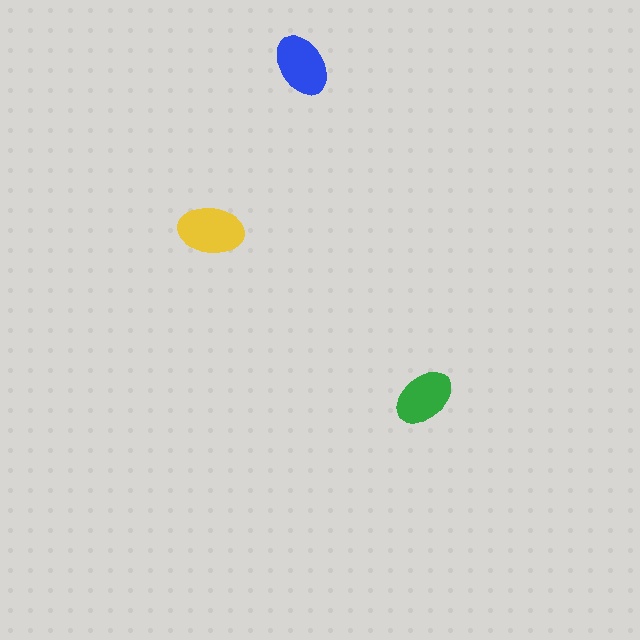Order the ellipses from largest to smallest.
the yellow one, the blue one, the green one.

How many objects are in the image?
There are 3 objects in the image.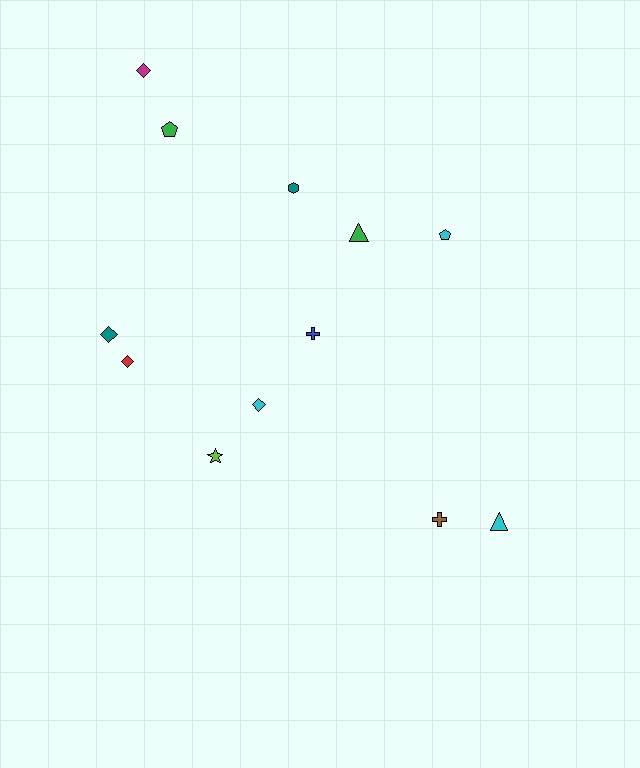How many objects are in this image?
There are 12 objects.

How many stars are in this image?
There is 1 star.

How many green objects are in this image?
There are 2 green objects.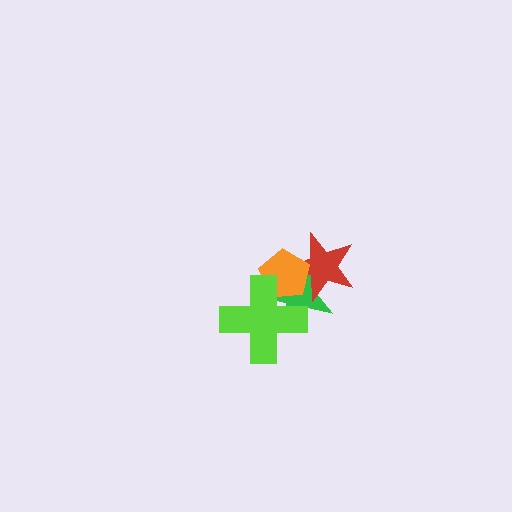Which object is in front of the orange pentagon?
The lime cross is in front of the orange pentagon.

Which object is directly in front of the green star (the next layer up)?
The red star is directly in front of the green star.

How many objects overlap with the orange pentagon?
3 objects overlap with the orange pentagon.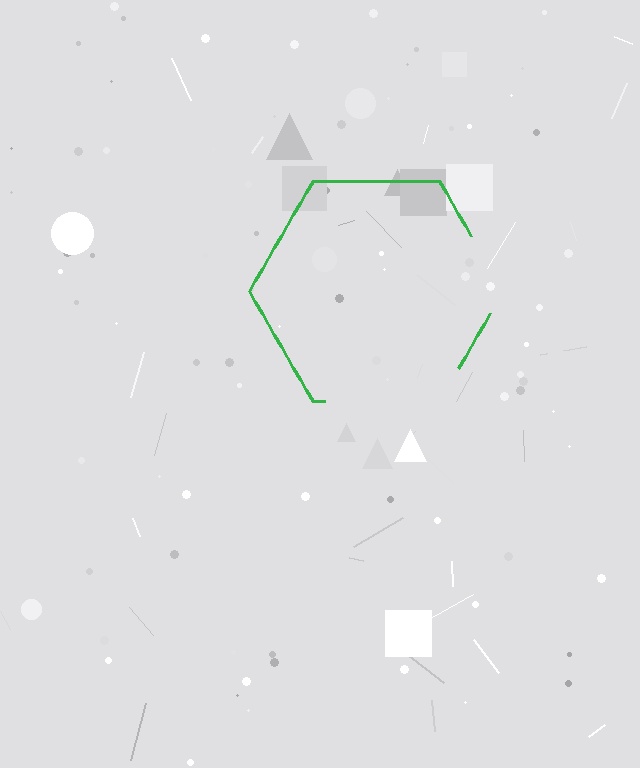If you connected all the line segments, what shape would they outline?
They would outline a hexagon.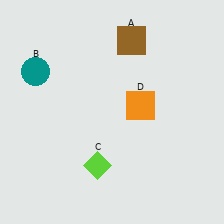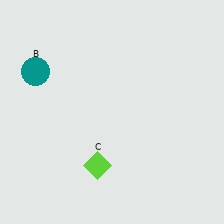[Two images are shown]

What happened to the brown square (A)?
The brown square (A) was removed in Image 2. It was in the top-right area of Image 1.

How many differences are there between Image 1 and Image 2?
There are 2 differences between the two images.